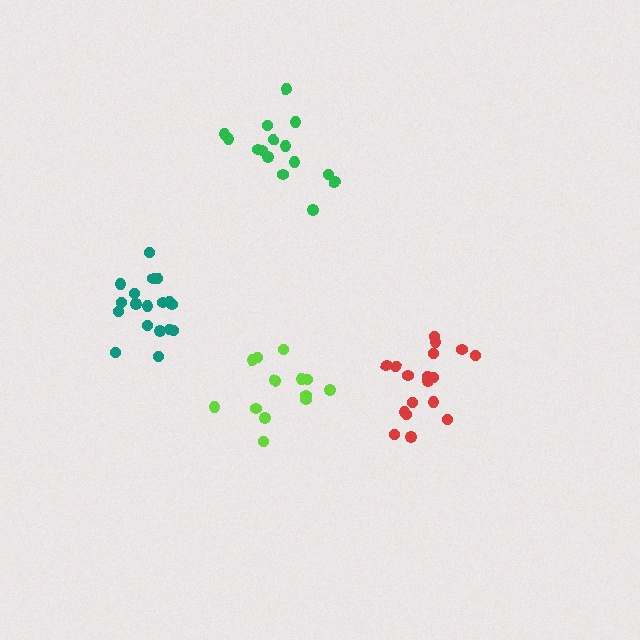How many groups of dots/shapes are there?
There are 4 groups.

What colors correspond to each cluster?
The clusters are colored: lime, red, green, teal.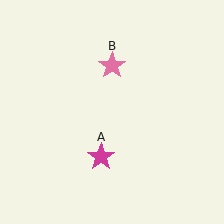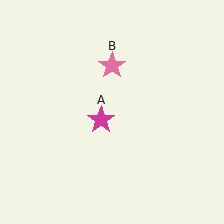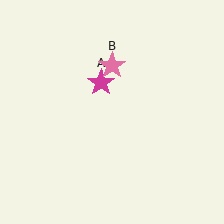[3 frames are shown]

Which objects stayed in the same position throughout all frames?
Pink star (object B) remained stationary.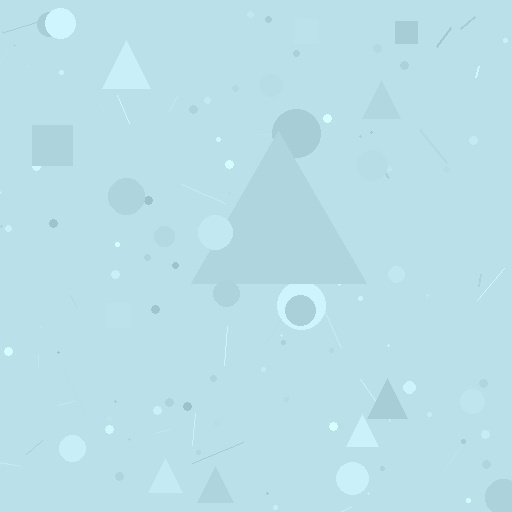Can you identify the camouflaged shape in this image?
The camouflaged shape is a triangle.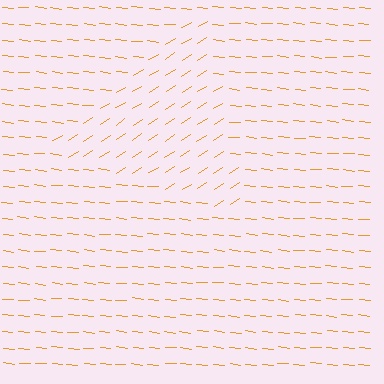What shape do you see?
I see a triangle.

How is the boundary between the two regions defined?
The boundary is defined purely by a change in line orientation (approximately 38 degrees difference). All lines are the same color and thickness.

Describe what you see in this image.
The image is filled with small orange line segments. A triangle region in the image has lines oriented differently from the surrounding lines, creating a visible texture boundary.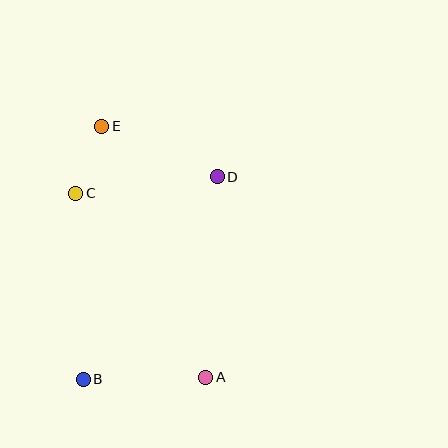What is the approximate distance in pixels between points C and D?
The distance between C and D is approximately 142 pixels.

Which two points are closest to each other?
Points C and E are closest to each other.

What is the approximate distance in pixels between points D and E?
The distance between D and E is approximately 126 pixels.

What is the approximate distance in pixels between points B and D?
The distance between B and D is approximately 243 pixels.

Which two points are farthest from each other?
Points A and E are farthest from each other.